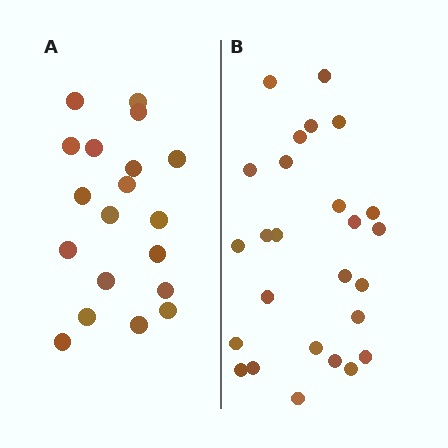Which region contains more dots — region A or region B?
Region B (the right region) has more dots.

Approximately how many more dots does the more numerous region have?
Region B has roughly 8 or so more dots than region A.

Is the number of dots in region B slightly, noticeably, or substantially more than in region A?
Region B has noticeably more, but not dramatically so. The ratio is roughly 1.4 to 1.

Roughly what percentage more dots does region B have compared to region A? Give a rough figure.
About 35% more.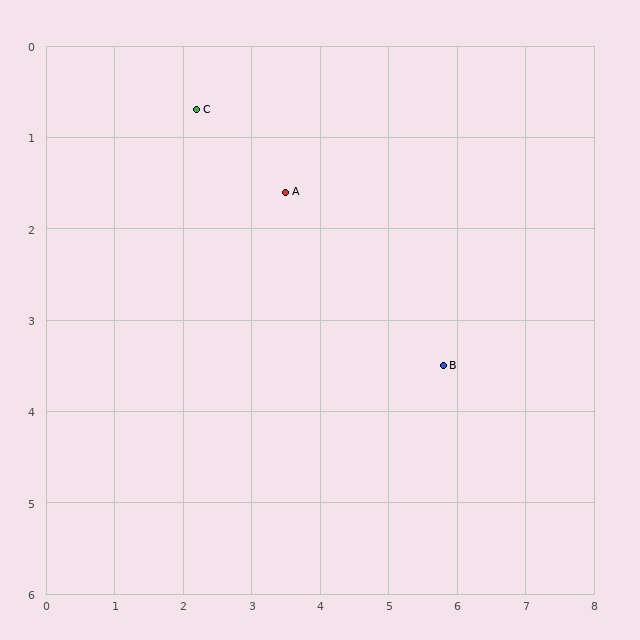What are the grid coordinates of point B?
Point B is at approximately (5.8, 3.5).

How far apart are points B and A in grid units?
Points B and A are about 3.0 grid units apart.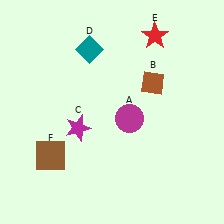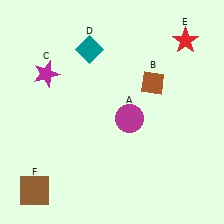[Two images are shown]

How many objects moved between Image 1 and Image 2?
3 objects moved between the two images.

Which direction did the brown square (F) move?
The brown square (F) moved down.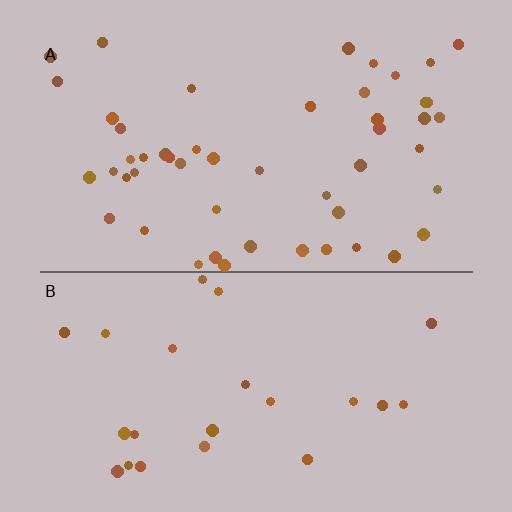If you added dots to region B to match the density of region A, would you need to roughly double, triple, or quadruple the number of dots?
Approximately double.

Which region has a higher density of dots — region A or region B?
A (the top).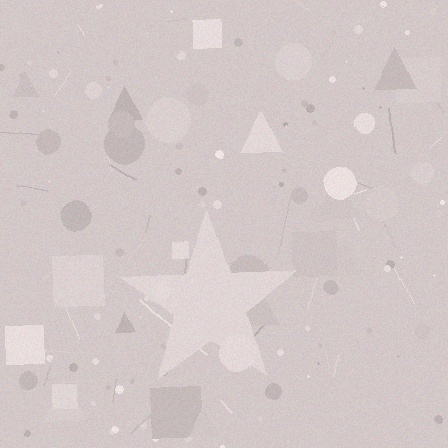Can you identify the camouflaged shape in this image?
The camouflaged shape is a star.